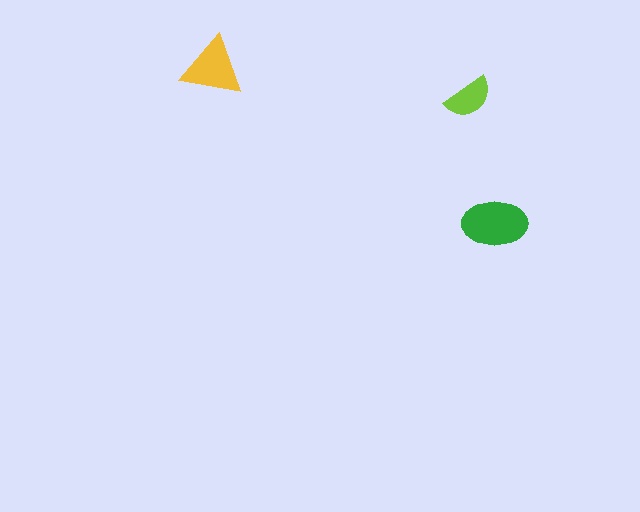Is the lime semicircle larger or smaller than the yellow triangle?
Smaller.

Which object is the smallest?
The lime semicircle.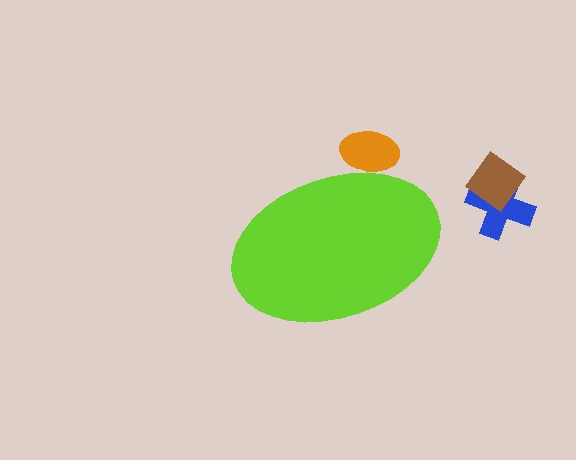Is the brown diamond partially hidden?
No, the brown diamond is fully visible.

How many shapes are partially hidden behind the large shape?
1 shape is partially hidden.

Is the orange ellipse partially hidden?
Yes, the orange ellipse is partially hidden behind the lime ellipse.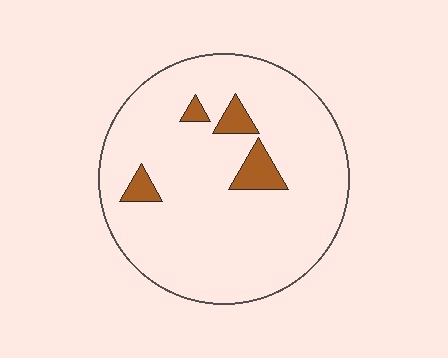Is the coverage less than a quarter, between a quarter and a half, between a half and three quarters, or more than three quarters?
Less than a quarter.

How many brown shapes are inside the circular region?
4.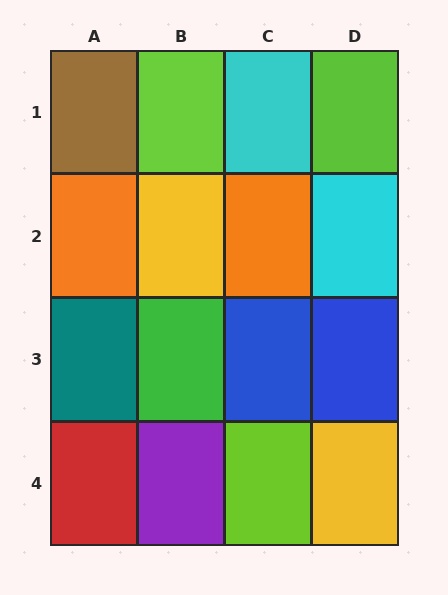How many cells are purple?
1 cell is purple.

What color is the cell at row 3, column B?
Green.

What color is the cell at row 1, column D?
Lime.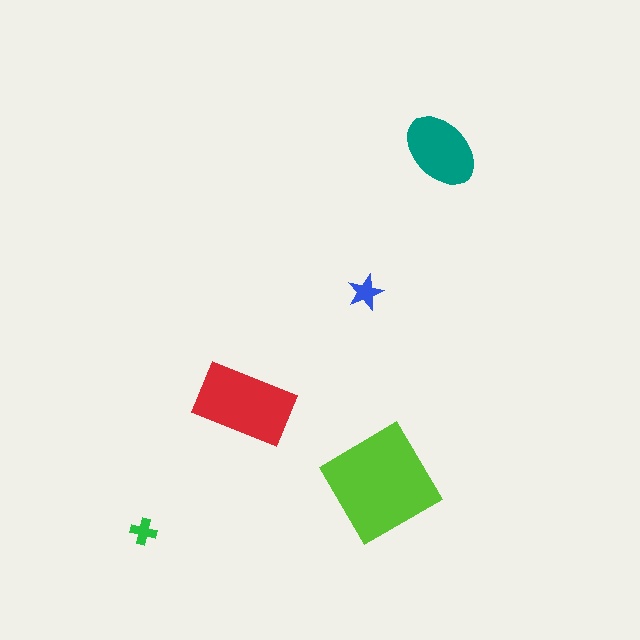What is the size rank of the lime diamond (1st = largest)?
1st.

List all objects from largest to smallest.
The lime diamond, the red rectangle, the teal ellipse, the blue star, the green cross.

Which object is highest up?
The teal ellipse is topmost.